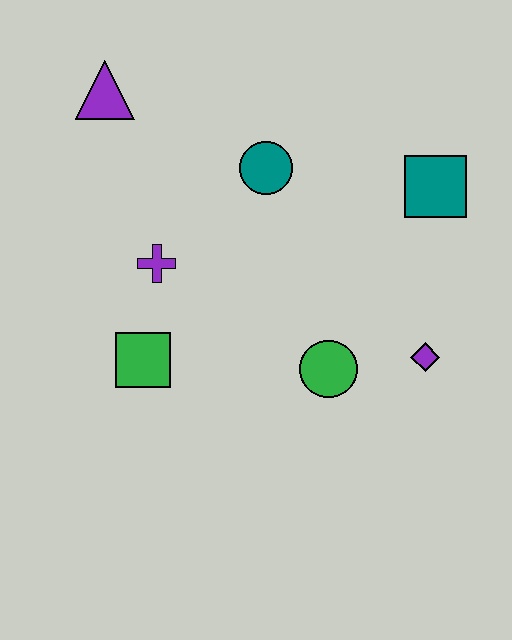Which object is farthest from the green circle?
The purple triangle is farthest from the green circle.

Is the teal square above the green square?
Yes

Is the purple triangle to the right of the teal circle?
No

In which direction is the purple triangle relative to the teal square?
The purple triangle is to the left of the teal square.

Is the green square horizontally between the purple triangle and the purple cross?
Yes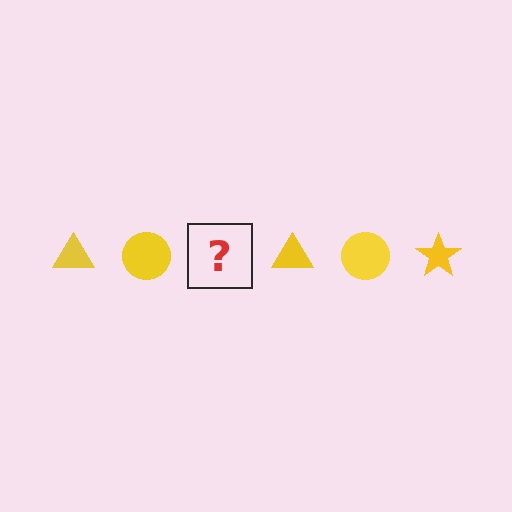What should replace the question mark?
The question mark should be replaced with a yellow star.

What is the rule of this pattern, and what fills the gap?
The rule is that the pattern cycles through triangle, circle, star shapes in yellow. The gap should be filled with a yellow star.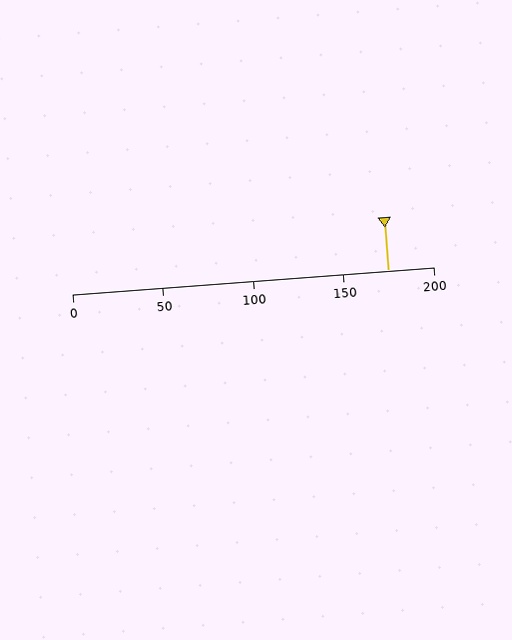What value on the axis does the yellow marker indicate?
The marker indicates approximately 175.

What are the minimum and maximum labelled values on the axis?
The axis runs from 0 to 200.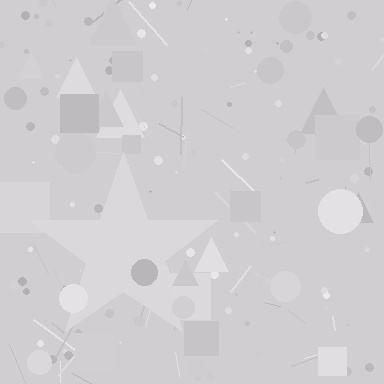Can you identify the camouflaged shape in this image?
The camouflaged shape is a star.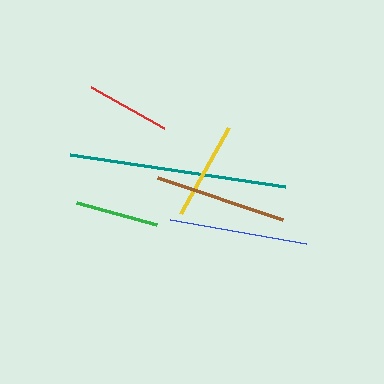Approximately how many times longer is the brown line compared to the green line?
The brown line is approximately 1.6 times the length of the green line.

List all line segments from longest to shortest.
From longest to shortest: teal, blue, brown, yellow, red, green.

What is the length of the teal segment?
The teal segment is approximately 217 pixels long.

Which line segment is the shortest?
The green line is the shortest at approximately 83 pixels.